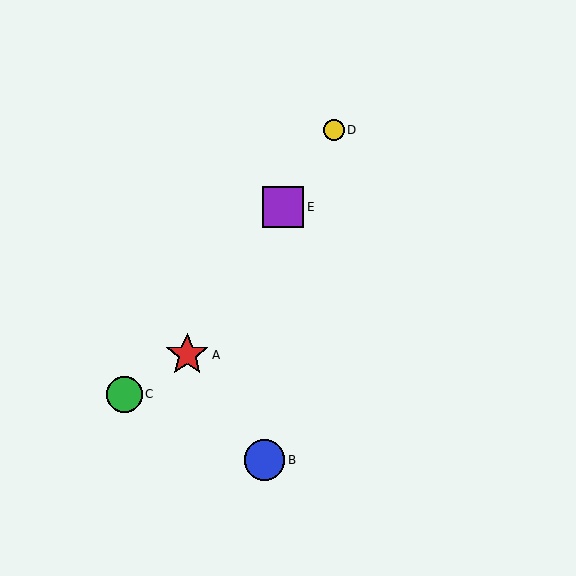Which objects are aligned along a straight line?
Objects A, D, E are aligned along a straight line.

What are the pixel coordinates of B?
Object B is at (264, 460).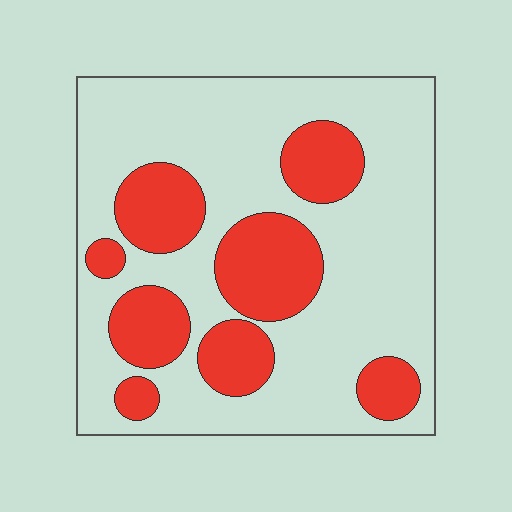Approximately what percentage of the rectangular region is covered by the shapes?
Approximately 30%.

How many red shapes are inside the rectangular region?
8.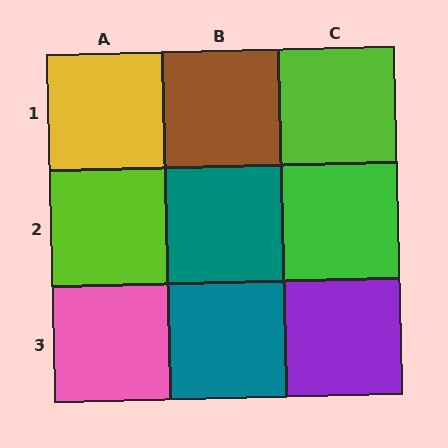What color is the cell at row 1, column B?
Brown.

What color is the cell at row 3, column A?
Pink.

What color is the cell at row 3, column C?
Purple.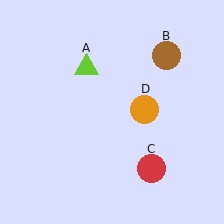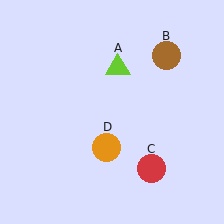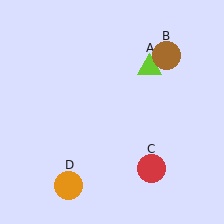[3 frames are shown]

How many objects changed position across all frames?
2 objects changed position: lime triangle (object A), orange circle (object D).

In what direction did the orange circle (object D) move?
The orange circle (object D) moved down and to the left.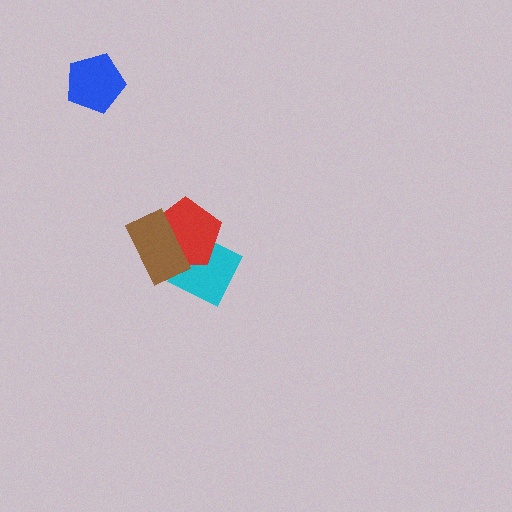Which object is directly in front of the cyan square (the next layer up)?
The red pentagon is directly in front of the cyan square.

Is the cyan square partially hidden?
Yes, it is partially covered by another shape.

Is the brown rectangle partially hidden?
No, no other shape covers it.